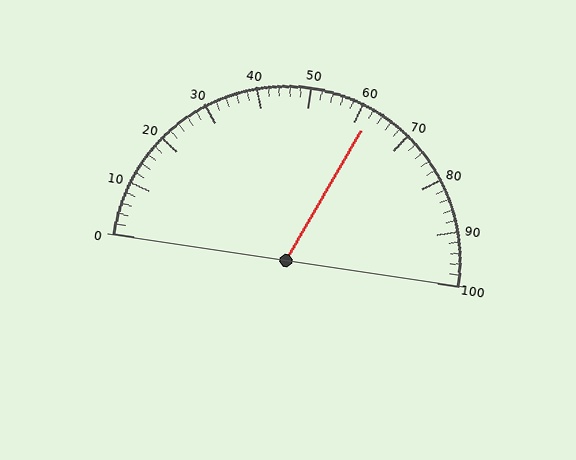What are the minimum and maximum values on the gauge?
The gauge ranges from 0 to 100.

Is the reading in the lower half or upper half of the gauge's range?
The reading is in the upper half of the range (0 to 100).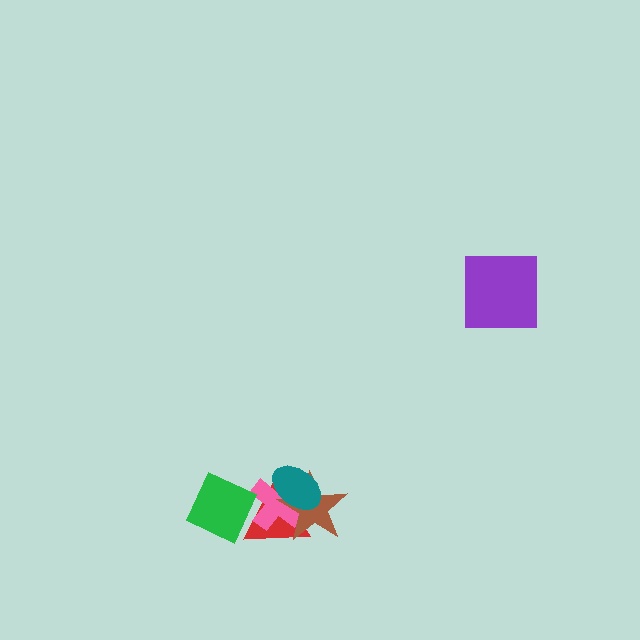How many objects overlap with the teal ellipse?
3 objects overlap with the teal ellipse.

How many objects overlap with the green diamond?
2 objects overlap with the green diamond.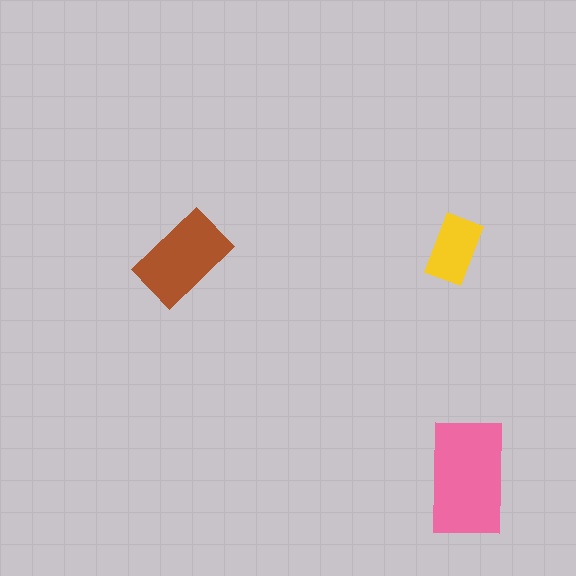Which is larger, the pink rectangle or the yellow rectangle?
The pink one.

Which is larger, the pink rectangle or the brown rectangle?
The pink one.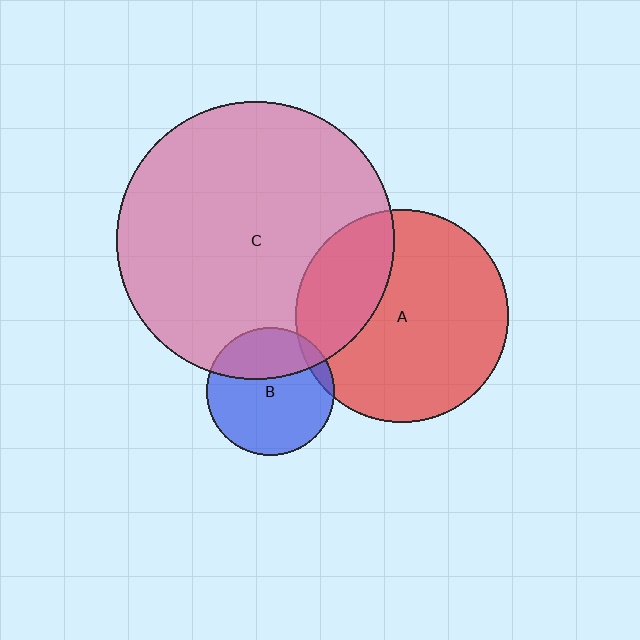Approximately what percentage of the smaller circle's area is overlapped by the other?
Approximately 35%.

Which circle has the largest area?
Circle C (pink).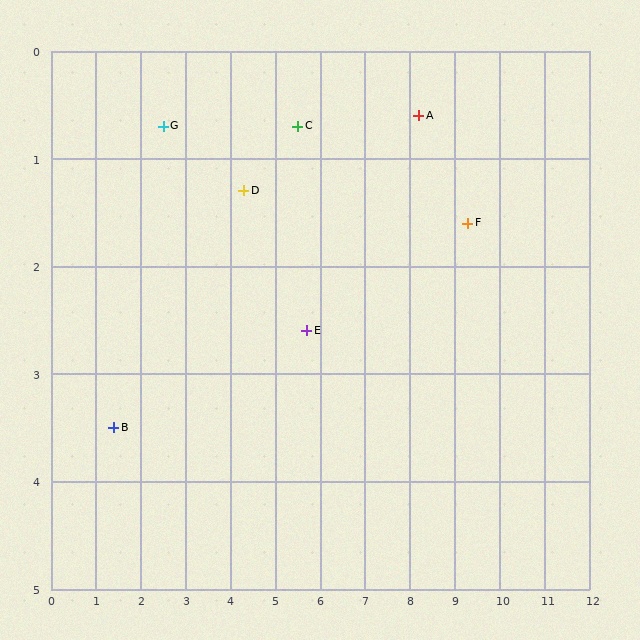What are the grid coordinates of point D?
Point D is at approximately (4.3, 1.3).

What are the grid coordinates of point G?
Point G is at approximately (2.5, 0.7).